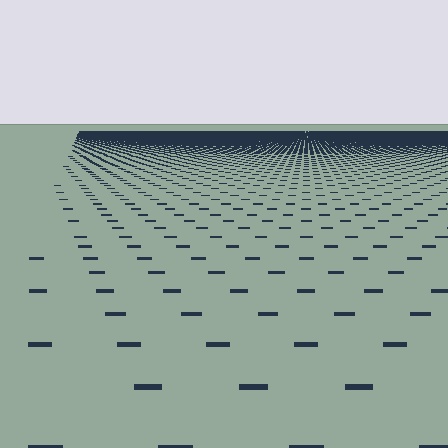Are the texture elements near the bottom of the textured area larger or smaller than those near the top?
Larger. Near the bottom, elements are closer to the viewer and appear at a bigger on-screen size.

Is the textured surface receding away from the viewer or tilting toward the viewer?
The surface is receding away from the viewer. Texture elements get smaller and denser toward the top.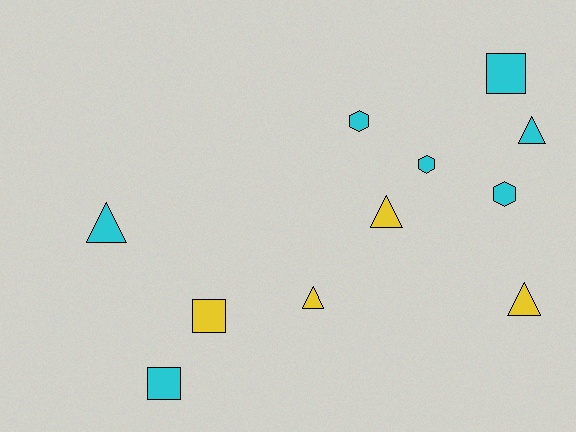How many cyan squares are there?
There are 2 cyan squares.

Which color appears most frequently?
Cyan, with 7 objects.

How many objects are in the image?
There are 11 objects.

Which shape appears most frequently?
Triangle, with 5 objects.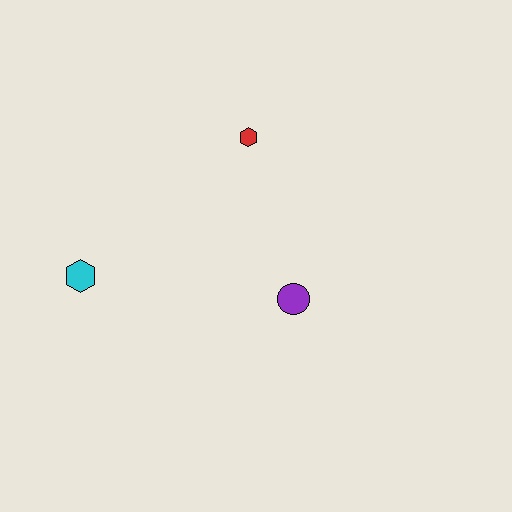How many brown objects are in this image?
There are no brown objects.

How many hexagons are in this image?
There are 2 hexagons.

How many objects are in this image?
There are 3 objects.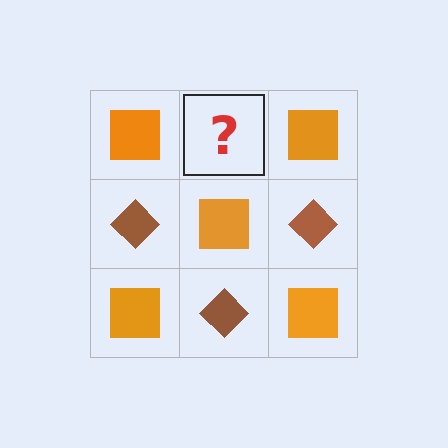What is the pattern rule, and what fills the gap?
The rule is that it alternates orange square and brown diamond in a checkerboard pattern. The gap should be filled with a brown diamond.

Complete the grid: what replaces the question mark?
The question mark should be replaced with a brown diamond.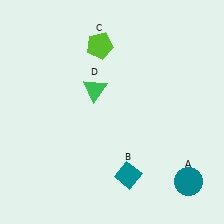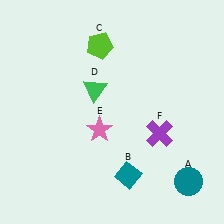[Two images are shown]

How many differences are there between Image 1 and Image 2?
There are 2 differences between the two images.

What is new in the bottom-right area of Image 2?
A purple cross (F) was added in the bottom-right area of Image 2.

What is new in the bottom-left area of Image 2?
A pink star (E) was added in the bottom-left area of Image 2.